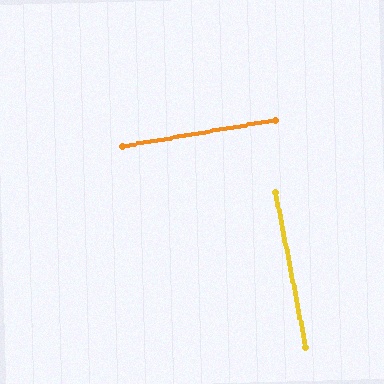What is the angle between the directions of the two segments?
Approximately 89 degrees.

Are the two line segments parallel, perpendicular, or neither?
Perpendicular — they meet at approximately 89°.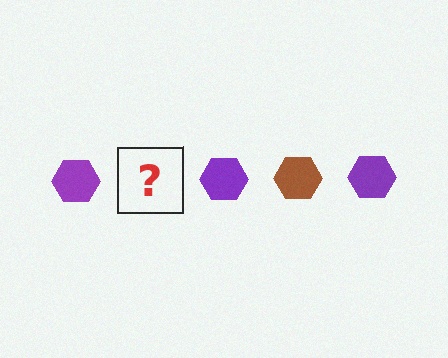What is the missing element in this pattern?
The missing element is a brown hexagon.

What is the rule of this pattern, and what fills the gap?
The rule is that the pattern cycles through purple, brown hexagons. The gap should be filled with a brown hexagon.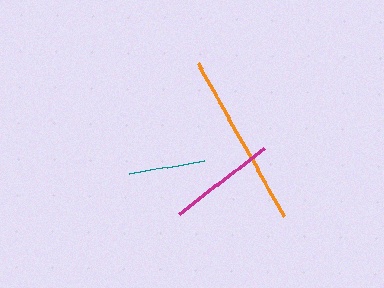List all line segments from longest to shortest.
From longest to shortest: orange, magenta, teal.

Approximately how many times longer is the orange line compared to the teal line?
The orange line is approximately 2.3 times the length of the teal line.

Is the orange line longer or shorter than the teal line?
The orange line is longer than the teal line.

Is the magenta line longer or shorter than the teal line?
The magenta line is longer than the teal line.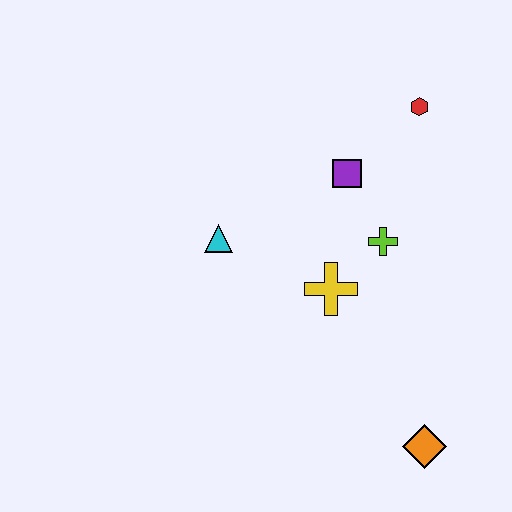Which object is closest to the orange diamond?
The yellow cross is closest to the orange diamond.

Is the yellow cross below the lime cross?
Yes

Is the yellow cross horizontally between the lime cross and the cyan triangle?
Yes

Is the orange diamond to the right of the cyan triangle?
Yes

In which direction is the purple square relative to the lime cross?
The purple square is above the lime cross.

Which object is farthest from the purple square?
The orange diamond is farthest from the purple square.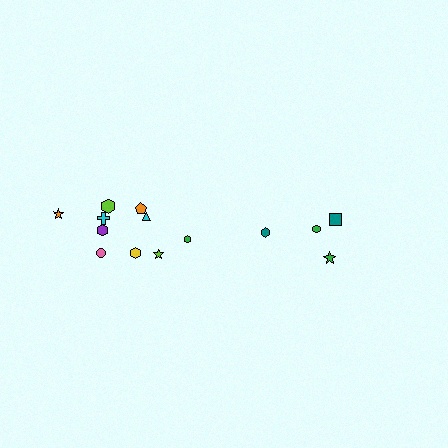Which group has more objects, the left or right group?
The left group.